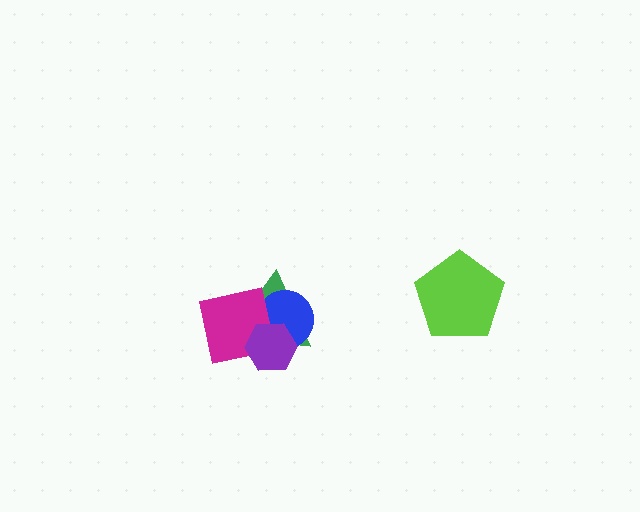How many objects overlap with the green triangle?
3 objects overlap with the green triangle.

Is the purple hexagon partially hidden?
No, no other shape covers it.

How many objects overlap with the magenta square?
3 objects overlap with the magenta square.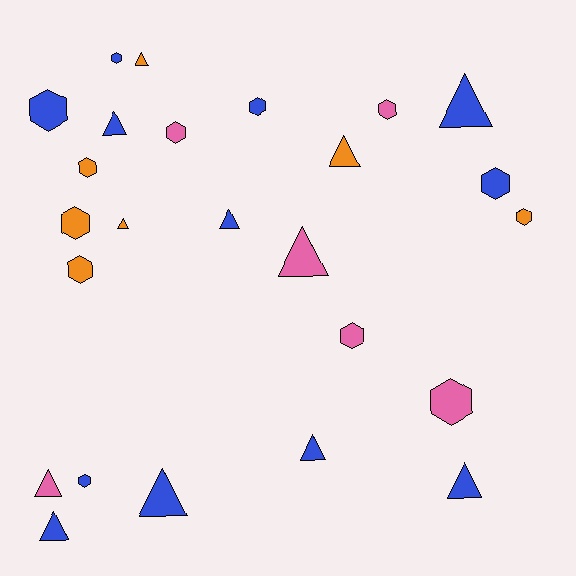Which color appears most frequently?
Blue, with 12 objects.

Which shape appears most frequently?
Hexagon, with 13 objects.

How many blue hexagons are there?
There are 5 blue hexagons.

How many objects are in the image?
There are 25 objects.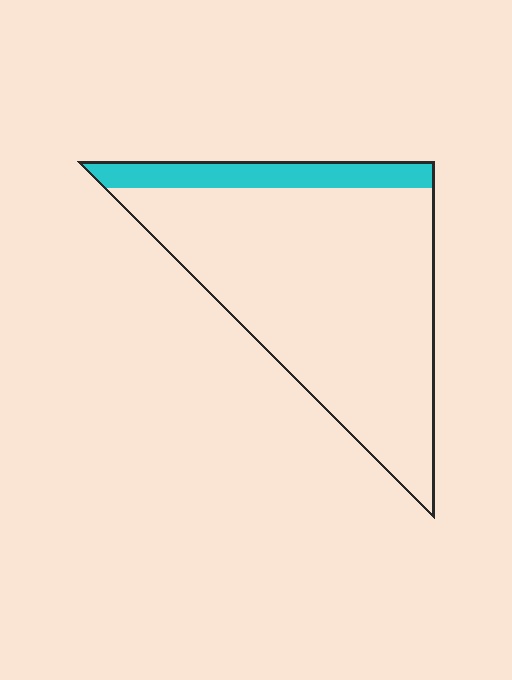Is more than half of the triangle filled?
No.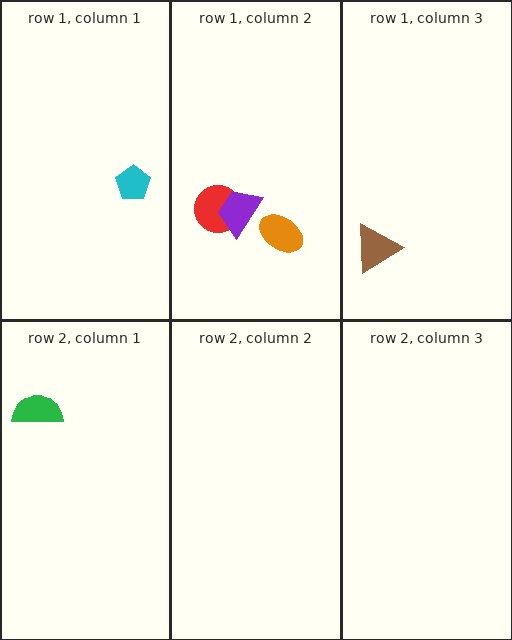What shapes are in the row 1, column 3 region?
The brown triangle.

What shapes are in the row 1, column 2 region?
The red circle, the purple trapezoid, the orange ellipse.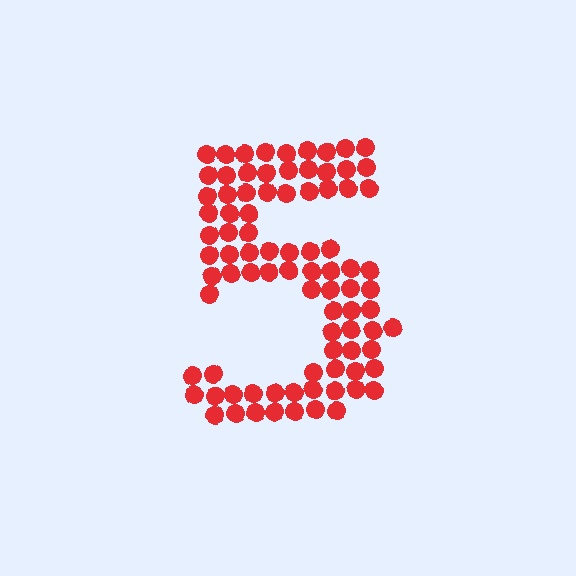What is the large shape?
The large shape is the digit 5.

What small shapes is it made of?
It is made of small circles.